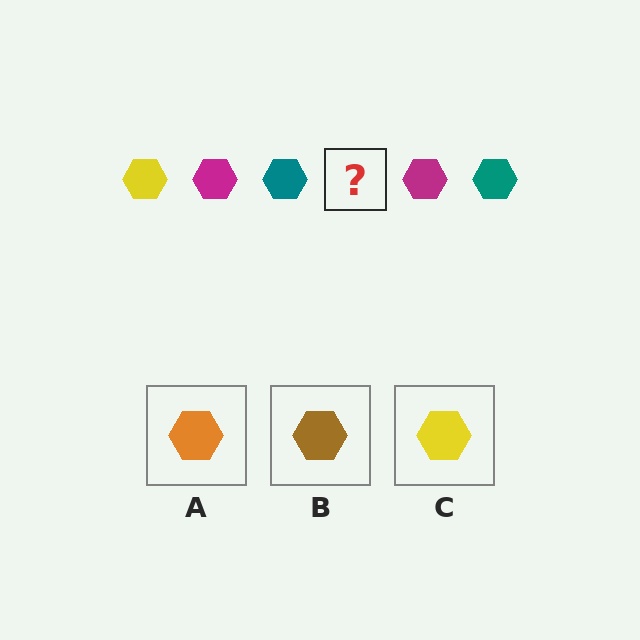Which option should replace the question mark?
Option C.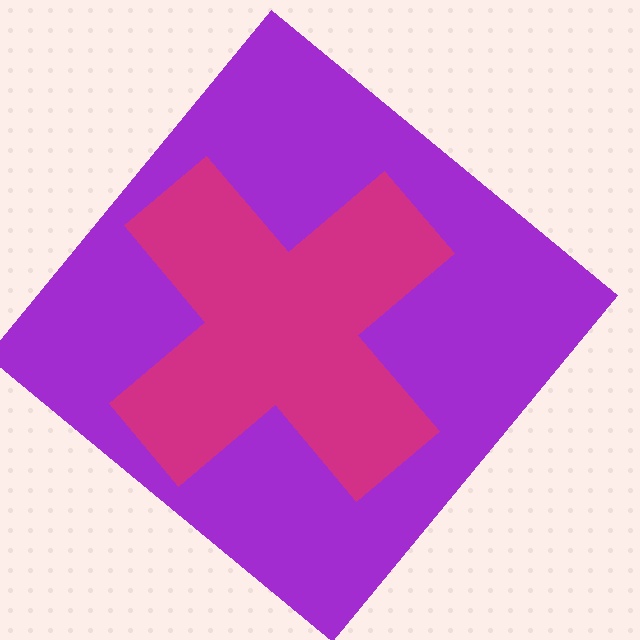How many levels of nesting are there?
2.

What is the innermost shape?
The magenta cross.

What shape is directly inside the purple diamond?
The magenta cross.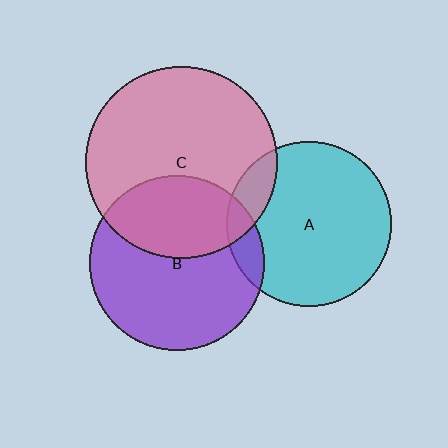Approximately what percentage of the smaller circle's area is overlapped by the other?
Approximately 10%.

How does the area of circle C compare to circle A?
Approximately 1.4 times.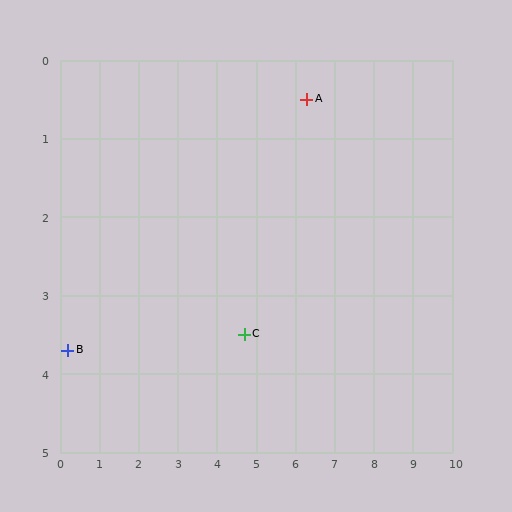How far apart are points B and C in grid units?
Points B and C are about 4.5 grid units apart.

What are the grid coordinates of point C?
Point C is at approximately (4.7, 3.5).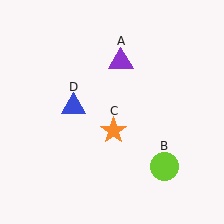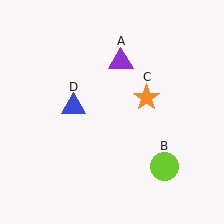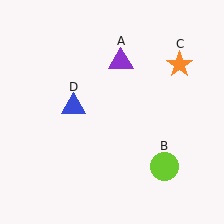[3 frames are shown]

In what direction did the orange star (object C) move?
The orange star (object C) moved up and to the right.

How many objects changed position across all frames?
1 object changed position: orange star (object C).